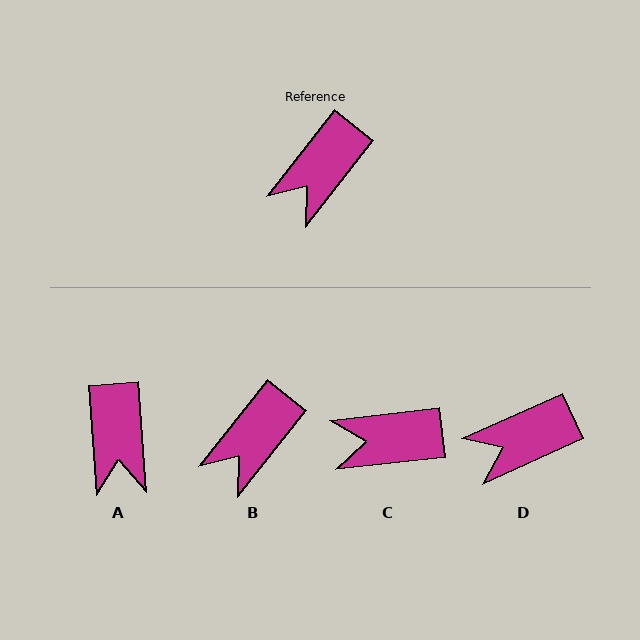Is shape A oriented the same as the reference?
No, it is off by about 42 degrees.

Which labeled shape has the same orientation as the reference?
B.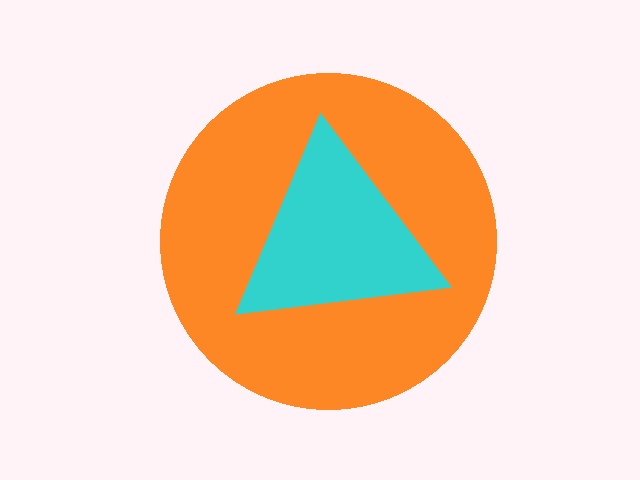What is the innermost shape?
The cyan triangle.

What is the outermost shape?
The orange circle.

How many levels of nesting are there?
2.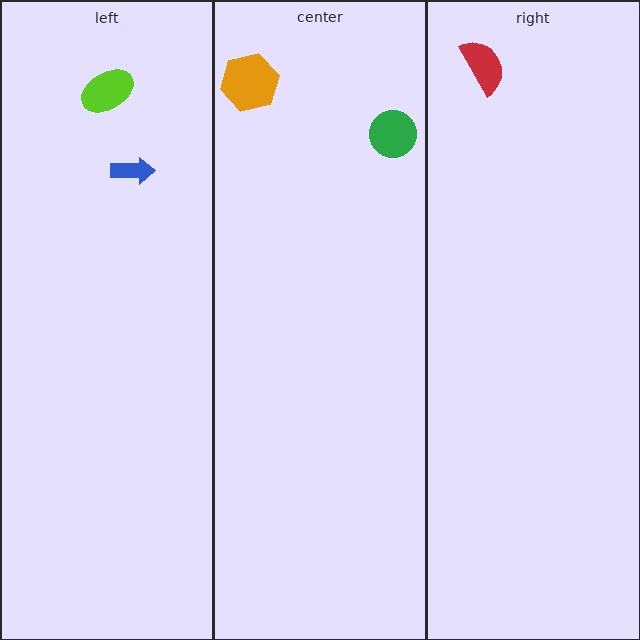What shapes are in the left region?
The blue arrow, the lime ellipse.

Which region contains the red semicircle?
The right region.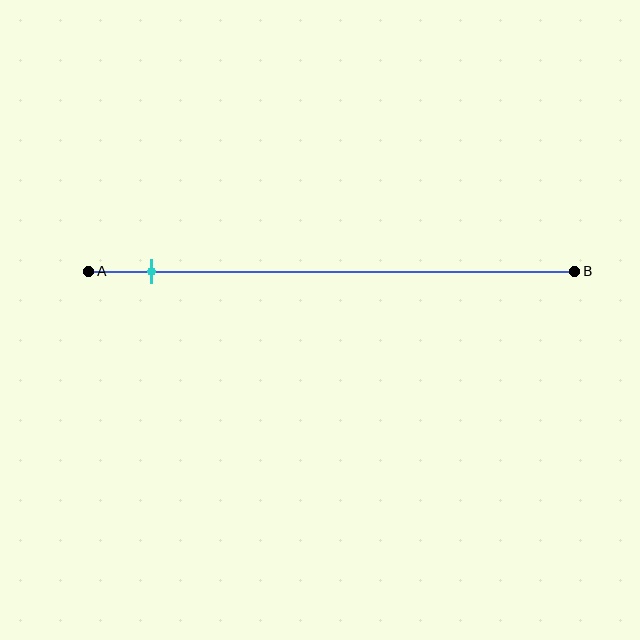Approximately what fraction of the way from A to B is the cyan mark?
The cyan mark is approximately 15% of the way from A to B.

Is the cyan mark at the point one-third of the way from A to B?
No, the mark is at about 15% from A, not at the 33% one-third point.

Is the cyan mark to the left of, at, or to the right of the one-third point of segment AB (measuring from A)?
The cyan mark is to the left of the one-third point of segment AB.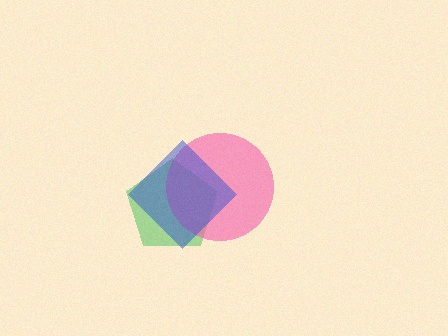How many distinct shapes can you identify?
There are 3 distinct shapes: a green pentagon, a pink circle, a blue diamond.